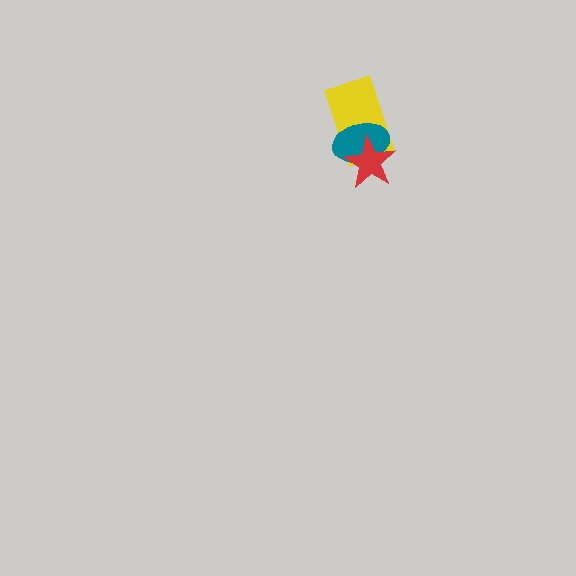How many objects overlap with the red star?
2 objects overlap with the red star.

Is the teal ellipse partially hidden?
Yes, it is partially covered by another shape.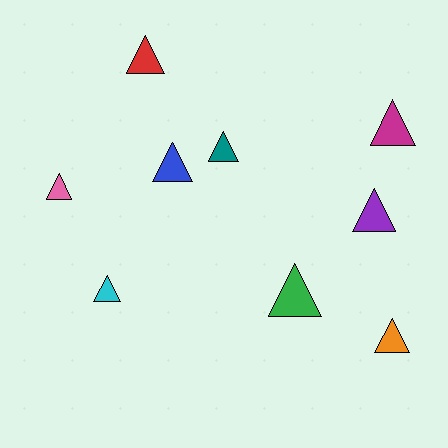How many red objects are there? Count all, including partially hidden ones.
There is 1 red object.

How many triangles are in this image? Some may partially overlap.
There are 9 triangles.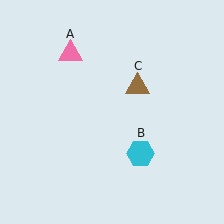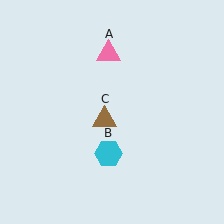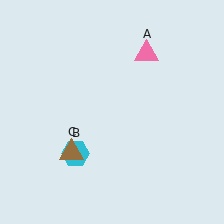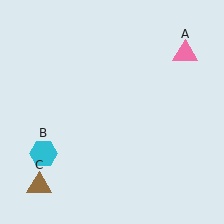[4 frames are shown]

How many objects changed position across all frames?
3 objects changed position: pink triangle (object A), cyan hexagon (object B), brown triangle (object C).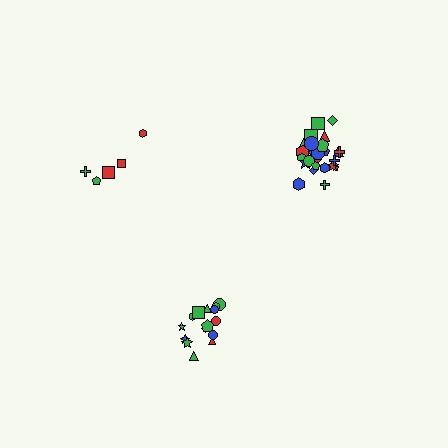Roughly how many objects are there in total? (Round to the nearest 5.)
Roughly 45 objects in total.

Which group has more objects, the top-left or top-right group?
The top-right group.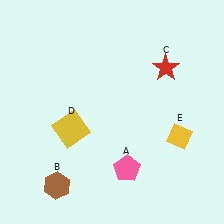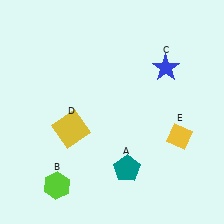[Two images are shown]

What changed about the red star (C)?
In Image 1, C is red. In Image 2, it changed to blue.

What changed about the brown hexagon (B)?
In Image 1, B is brown. In Image 2, it changed to lime.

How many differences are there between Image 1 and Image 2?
There are 3 differences between the two images.